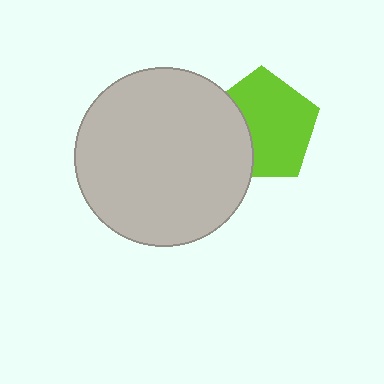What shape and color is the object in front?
The object in front is a light gray circle.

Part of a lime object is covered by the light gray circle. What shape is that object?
It is a pentagon.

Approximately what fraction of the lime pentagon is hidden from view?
Roughly 31% of the lime pentagon is hidden behind the light gray circle.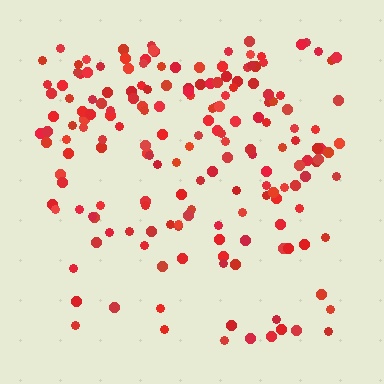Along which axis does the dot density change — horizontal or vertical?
Vertical.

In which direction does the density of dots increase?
From bottom to top, with the top side densest.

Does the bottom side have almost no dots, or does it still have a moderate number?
Still a moderate number, just noticeably fewer than the top.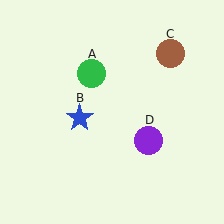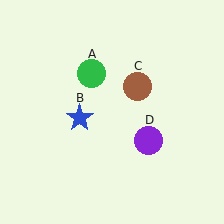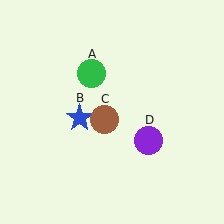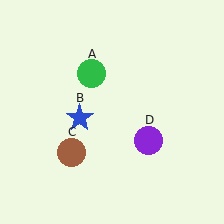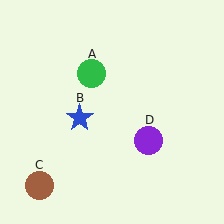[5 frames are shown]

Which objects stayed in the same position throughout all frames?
Green circle (object A) and blue star (object B) and purple circle (object D) remained stationary.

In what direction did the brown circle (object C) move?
The brown circle (object C) moved down and to the left.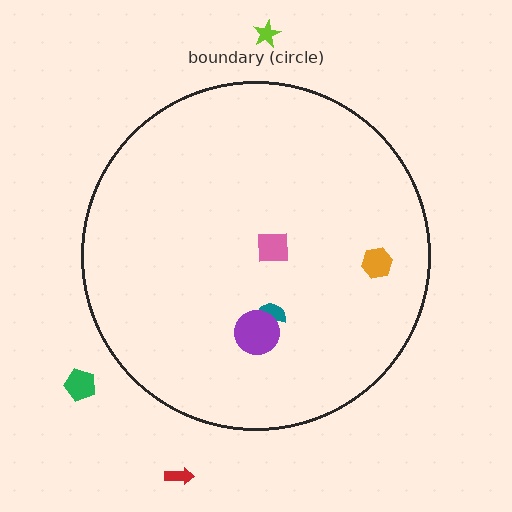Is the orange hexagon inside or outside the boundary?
Inside.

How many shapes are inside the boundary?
4 inside, 3 outside.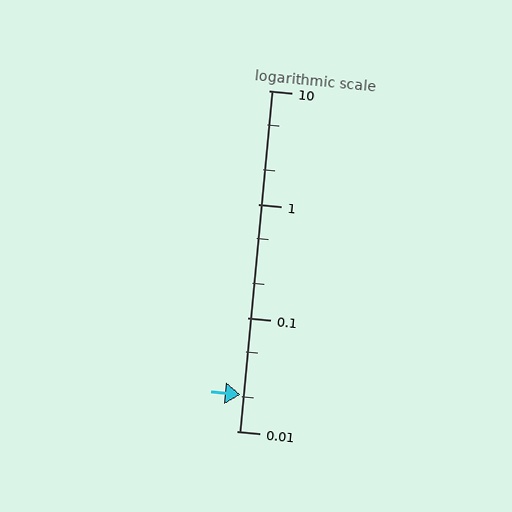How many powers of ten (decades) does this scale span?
The scale spans 3 decades, from 0.01 to 10.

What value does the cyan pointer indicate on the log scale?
The pointer indicates approximately 0.021.